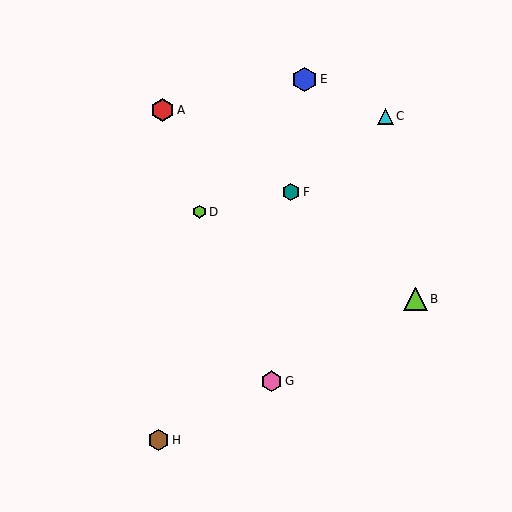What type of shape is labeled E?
Shape E is a blue hexagon.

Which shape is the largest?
The blue hexagon (labeled E) is the largest.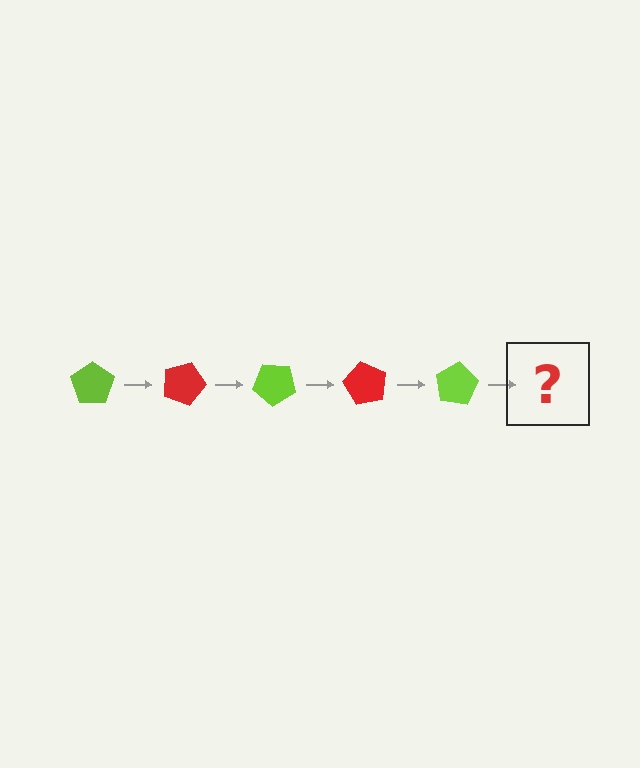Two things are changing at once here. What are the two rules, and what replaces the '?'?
The two rules are that it rotates 20 degrees each step and the color cycles through lime and red. The '?' should be a red pentagon, rotated 100 degrees from the start.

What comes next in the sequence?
The next element should be a red pentagon, rotated 100 degrees from the start.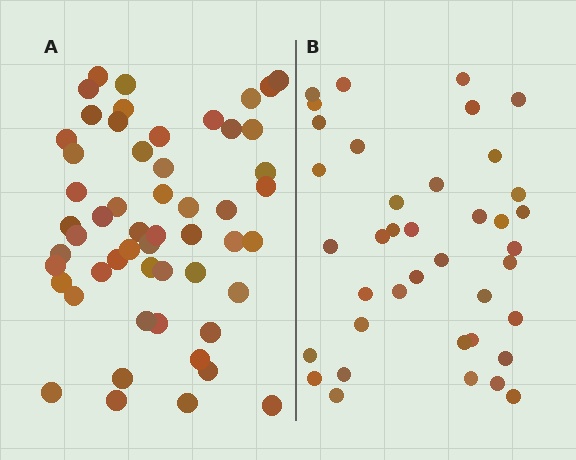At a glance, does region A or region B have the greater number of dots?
Region A (the left region) has more dots.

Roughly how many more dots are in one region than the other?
Region A has approximately 15 more dots than region B.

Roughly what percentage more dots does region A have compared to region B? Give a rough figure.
About 40% more.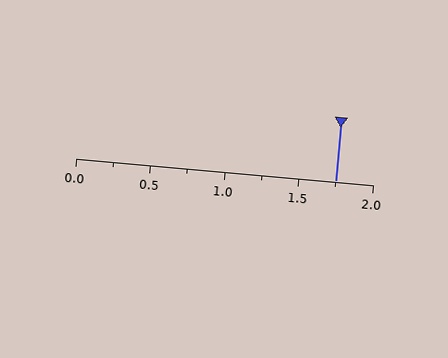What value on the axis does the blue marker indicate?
The marker indicates approximately 1.75.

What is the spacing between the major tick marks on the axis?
The major ticks are spaced 0.5 apart.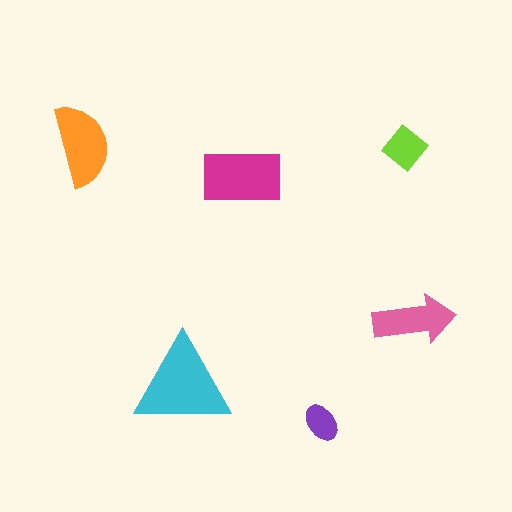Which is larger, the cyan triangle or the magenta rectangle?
The cyan triangle.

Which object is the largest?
The cyan triangle.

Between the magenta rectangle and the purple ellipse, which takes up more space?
The magenta rectangle.